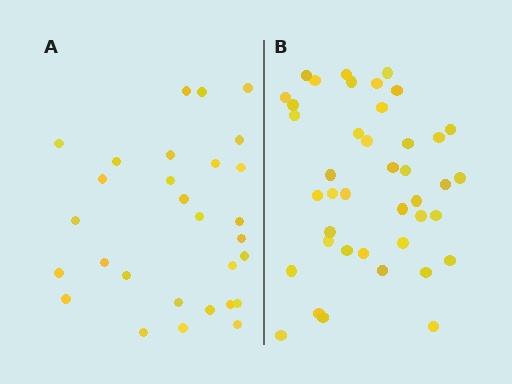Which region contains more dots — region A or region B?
Region B (the right region) has more dots.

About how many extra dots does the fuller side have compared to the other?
Region B has roughly 12 or so more dots than region A.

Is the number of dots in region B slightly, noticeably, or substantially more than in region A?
Region B has noticeably more, but not dramatically so. The ratio is roughly 1.4 to 1.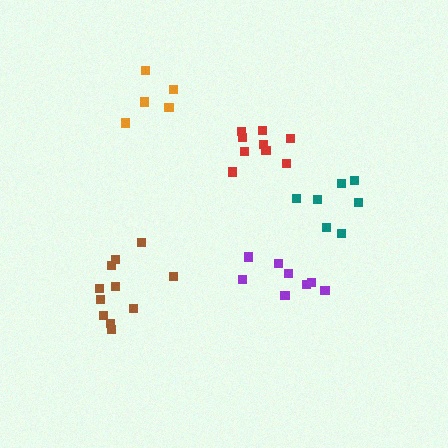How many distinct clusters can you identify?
There are 5 distinct clusters.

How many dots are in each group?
Group 1: 5 dots, Group 2: 8 dots, Group 3: 11 dots, Group 4: 9 dots, Group 5: 7 dots (40 total).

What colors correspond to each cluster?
The clusters are colored: orange, purple, brown, red, teal.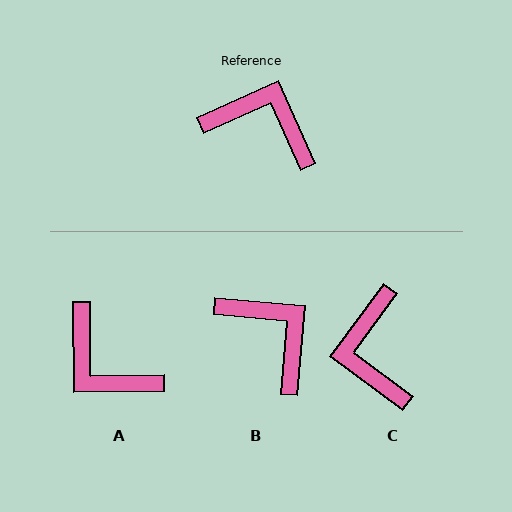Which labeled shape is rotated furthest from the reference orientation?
A, about 156 degrees away.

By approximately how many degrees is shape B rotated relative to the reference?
Approximately 29 degrees clockwise.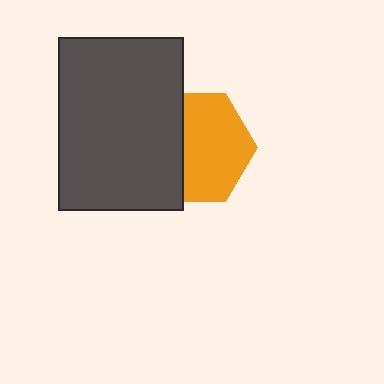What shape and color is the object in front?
The object in front is a dark gray rectangle.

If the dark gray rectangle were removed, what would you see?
You would see the complete orange hexagon.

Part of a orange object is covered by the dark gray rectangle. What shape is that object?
It is a hexagon.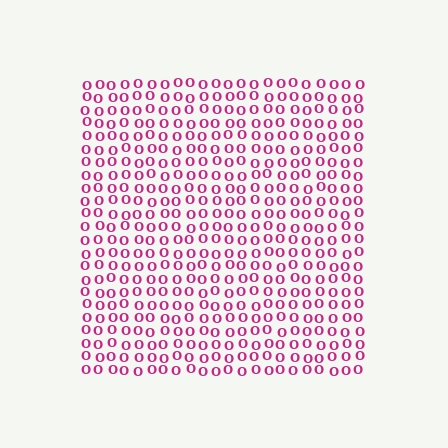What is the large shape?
The large shape is a square.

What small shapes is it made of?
It is made of small letter O's.